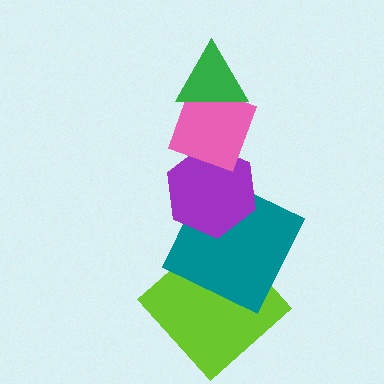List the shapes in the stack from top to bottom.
From top to bottom: the green triangle, the pink diamond, the purple hexagon, the teal square, the lime diamond.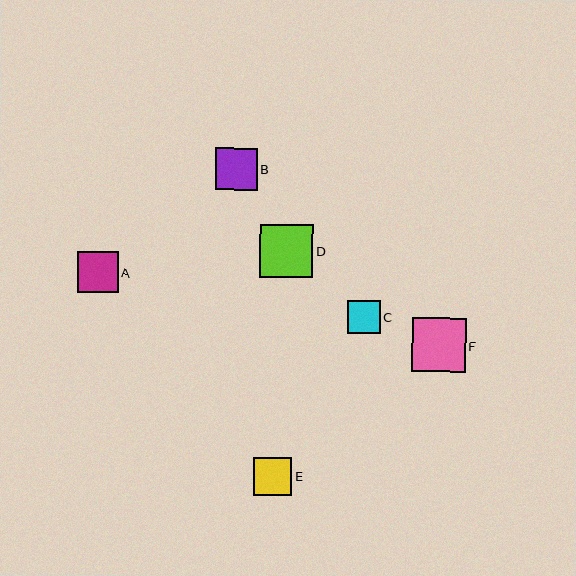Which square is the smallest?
Square C is the smallest with a size of approximately 33 pixels.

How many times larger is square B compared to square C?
Square B is approximately 1.2 times the size of square C.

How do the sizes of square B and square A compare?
Square B and square A are approximately the same size.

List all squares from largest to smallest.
From largest to smallest: F, D, B, A, E, C.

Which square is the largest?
Square F is the largest with a size of approximately 53 pixels.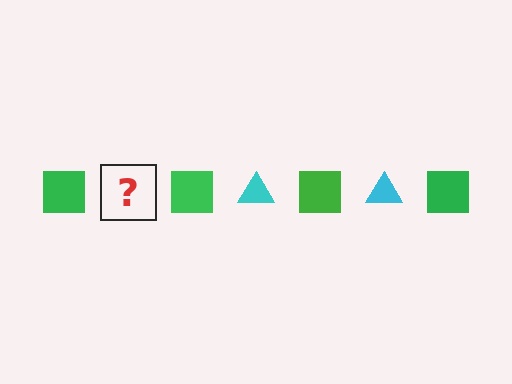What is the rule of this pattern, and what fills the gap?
The rule is that the pattern alternates between green square and cyan triangle. The gap should be filled with a cyan triangle.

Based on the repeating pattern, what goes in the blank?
The blank should be a cyan triangle.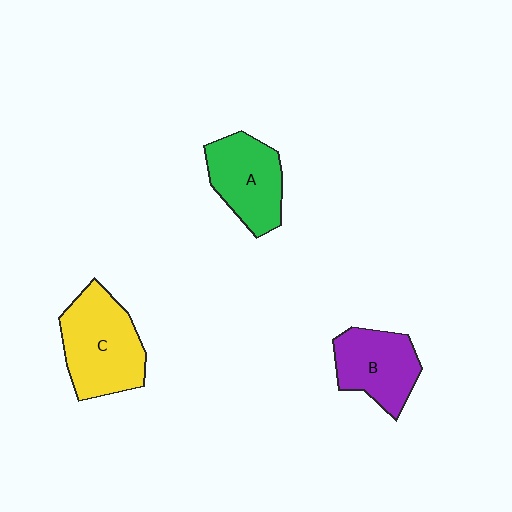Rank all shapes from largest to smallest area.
From largest to smallest: C (yellow), A (green), B (purple).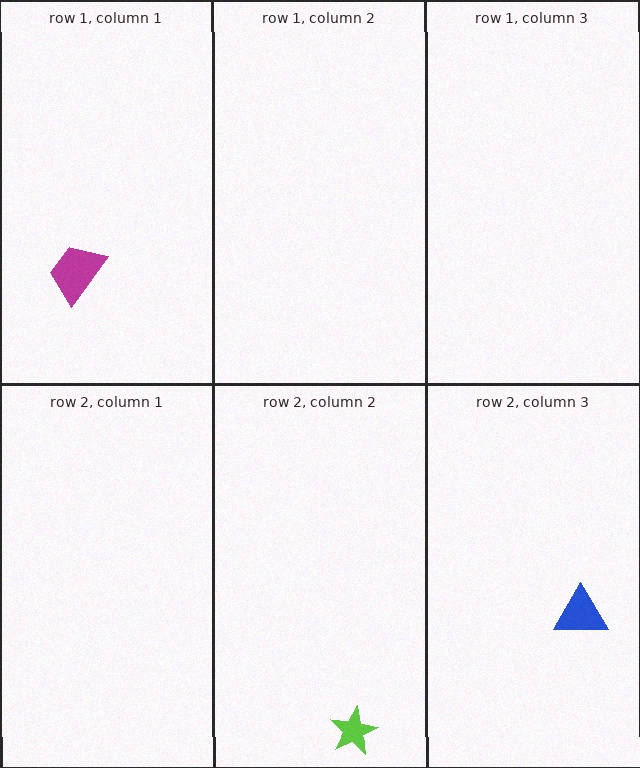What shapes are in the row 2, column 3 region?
The blue triangle.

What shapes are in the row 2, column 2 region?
The lime star.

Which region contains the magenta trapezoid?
The row 1, column 1 region.